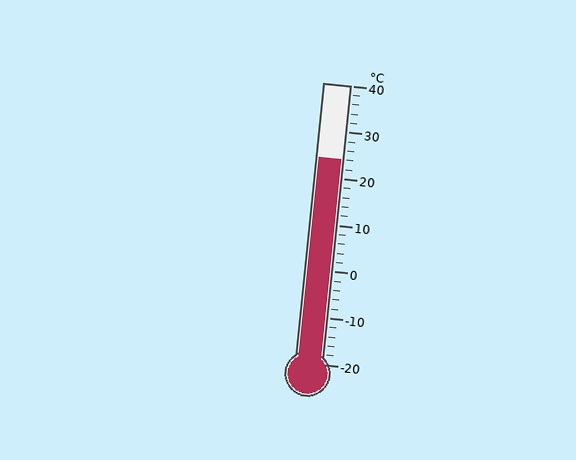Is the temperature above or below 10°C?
The temperature is above 10°C.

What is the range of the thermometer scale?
The thermometer scale ranges from -20°C to 40°C.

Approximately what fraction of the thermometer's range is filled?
The thermometer is filled to approximately 75% of its range.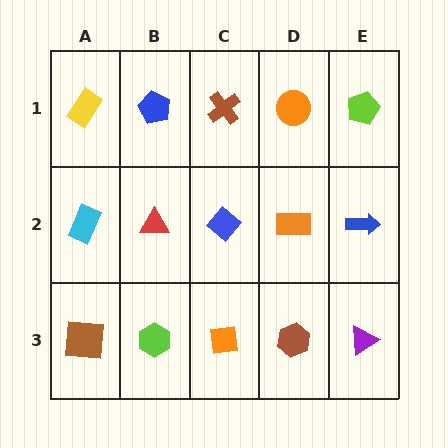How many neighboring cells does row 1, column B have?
3.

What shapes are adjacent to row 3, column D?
An orange rectangle (row 2, column D), an orange square (row 3, column C), a purple triangle (row 3, column E).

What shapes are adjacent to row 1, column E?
A blue arrow (row 2, column E), an orange circle (row 1, column D).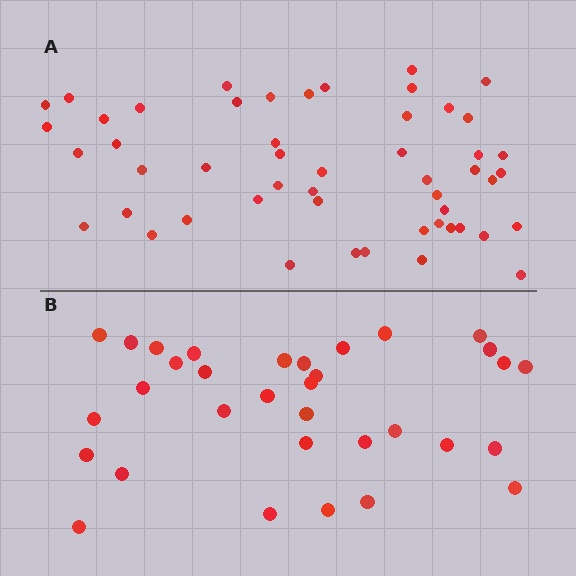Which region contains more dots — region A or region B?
Region A (the top region) has more dots.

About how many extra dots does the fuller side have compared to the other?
Region A has approximately 20 more dots than region B.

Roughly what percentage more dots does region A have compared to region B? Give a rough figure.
About 55% more.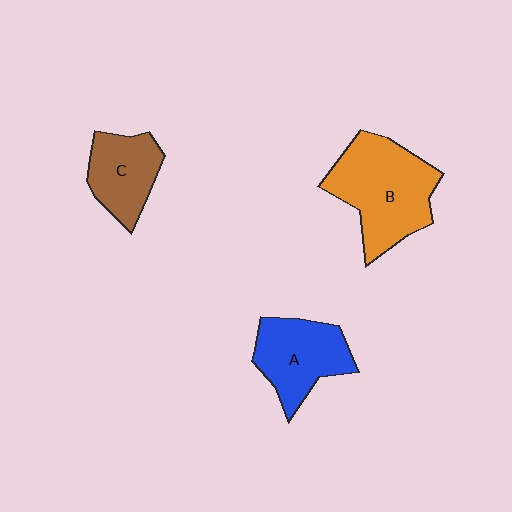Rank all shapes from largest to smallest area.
From largest to smallest: B (orange), A (blue), C (brown).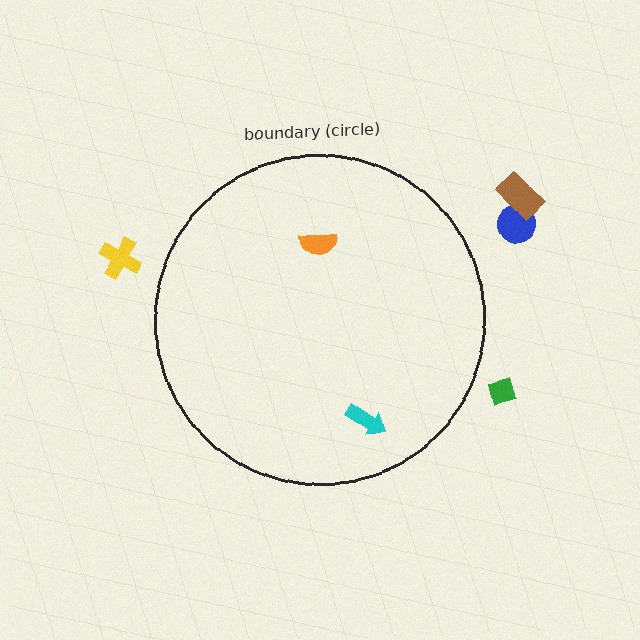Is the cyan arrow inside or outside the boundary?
Inside.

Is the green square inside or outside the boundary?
Outside.